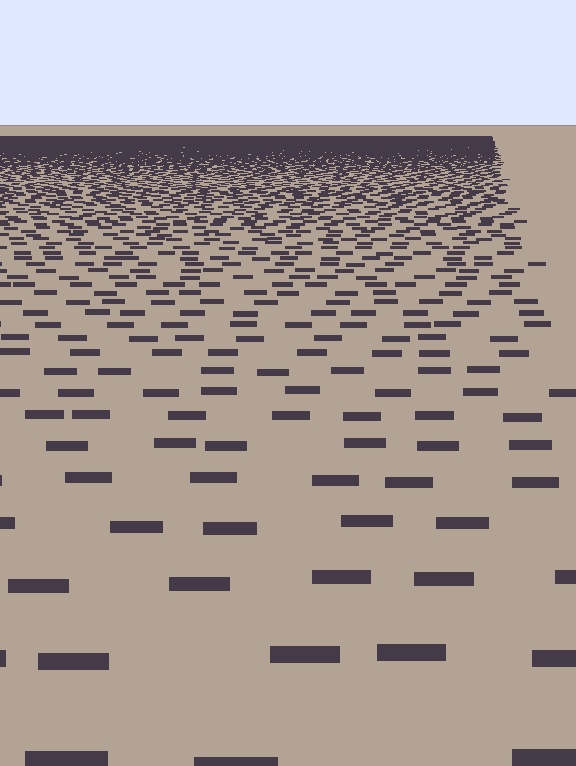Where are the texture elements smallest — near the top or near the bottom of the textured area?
Near the top.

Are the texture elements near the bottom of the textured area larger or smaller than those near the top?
Larger. Near the bottom, elements are closer to the viewer and appear at a bigger on-screen size.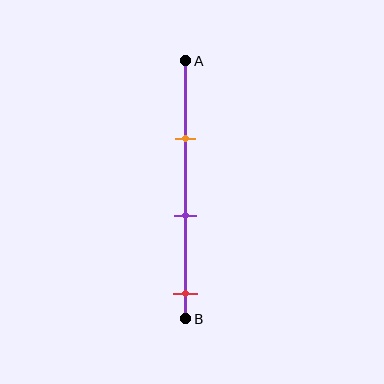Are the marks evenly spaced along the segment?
Yes, the marks are approximately evenly spaced.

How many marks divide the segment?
There are 3 marks dividing the segment.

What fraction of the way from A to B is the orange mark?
The orange mark is approximately 30% (0.3) of the way from A to B.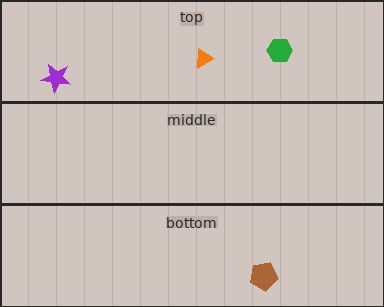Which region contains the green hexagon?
The top region.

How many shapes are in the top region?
3.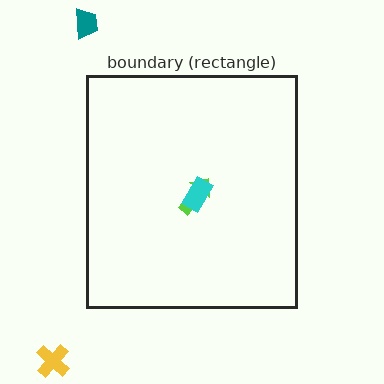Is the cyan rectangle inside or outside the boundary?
Inside.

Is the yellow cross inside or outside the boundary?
Outside.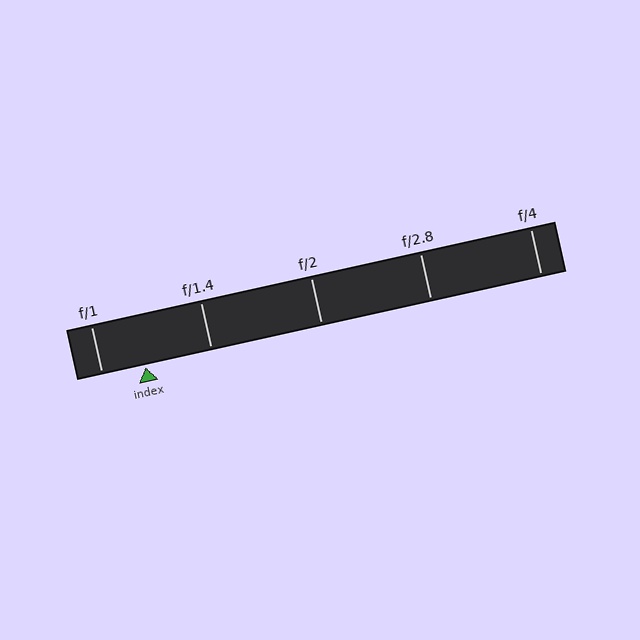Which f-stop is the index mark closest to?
The index mark is closest to f/1.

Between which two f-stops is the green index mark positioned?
The index mark is between f/1 and f/1.4.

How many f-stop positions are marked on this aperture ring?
There are 5 f-stop positions marked.